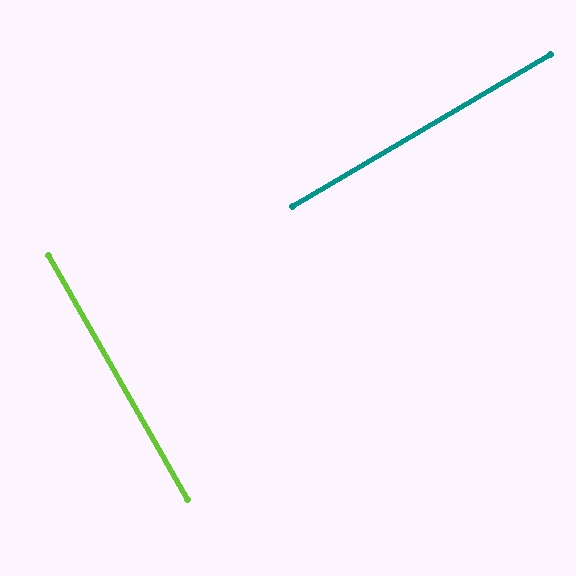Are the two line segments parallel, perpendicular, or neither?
Perpendicular — they meet at approximately 89°.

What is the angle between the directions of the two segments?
Approximately 89 degrees.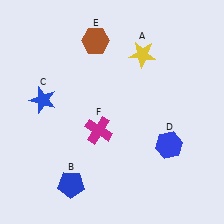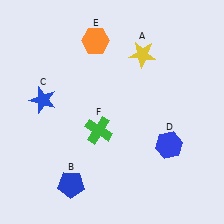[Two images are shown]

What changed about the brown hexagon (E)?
In Image 1, E is brown. In Image 2, it changed to orange.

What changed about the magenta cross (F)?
In Image 1, F is magenta. In Image 2, it changed to green.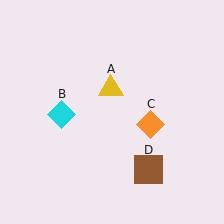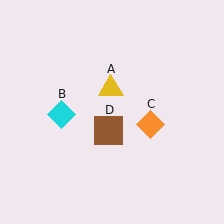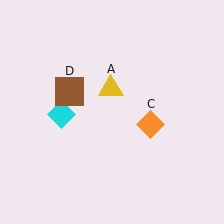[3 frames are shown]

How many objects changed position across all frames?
1 object changed position: brown square (object D).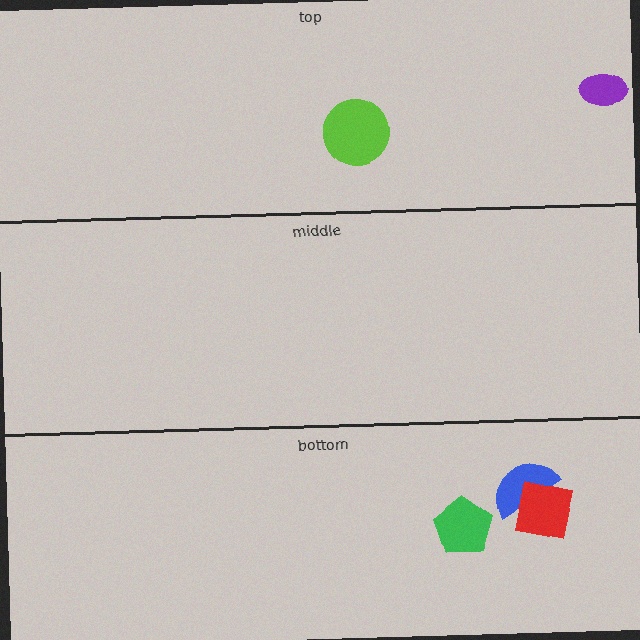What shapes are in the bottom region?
The blue semicircle, the red square, the green pentagon.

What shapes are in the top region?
The lime circle, the purple ellipse.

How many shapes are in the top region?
2.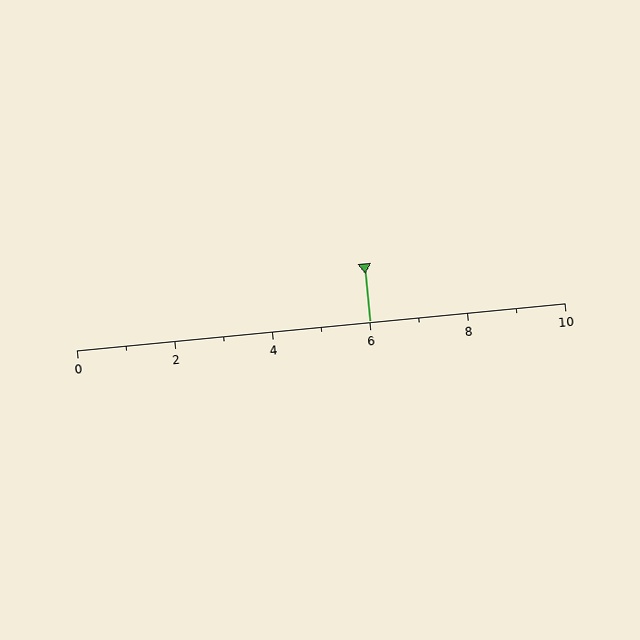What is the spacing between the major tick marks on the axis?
The major ticks are spaced 2 apart.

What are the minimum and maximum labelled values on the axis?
The axis runs from 0 to 10.